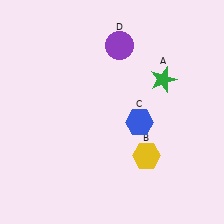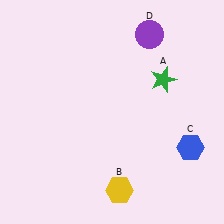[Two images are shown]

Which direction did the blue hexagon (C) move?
The blue hexagon (C) moved right.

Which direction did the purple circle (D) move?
The purple circle (D) moved right.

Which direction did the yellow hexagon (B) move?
The yellow hexagon (B) moved down.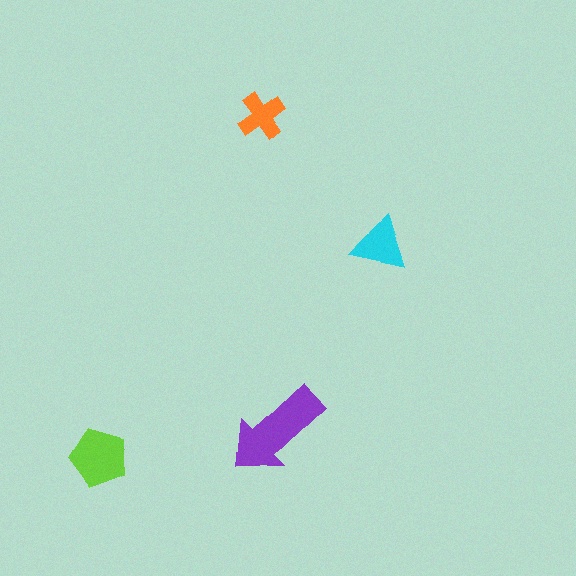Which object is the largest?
The purple arrow.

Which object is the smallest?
The orange cross.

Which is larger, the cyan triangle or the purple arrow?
The purple arrow.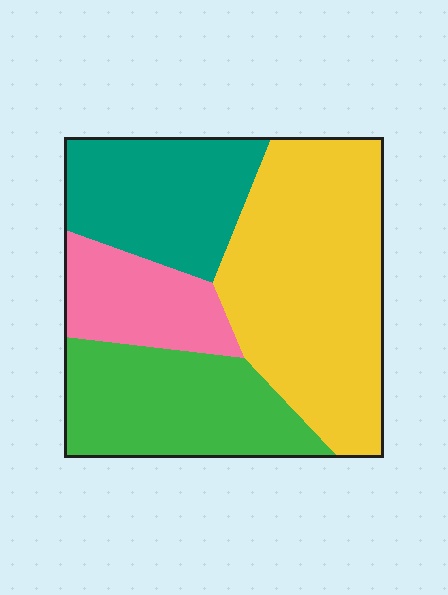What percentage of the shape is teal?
Teal covers 21% of the shape.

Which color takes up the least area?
Pink, at roughly 15%.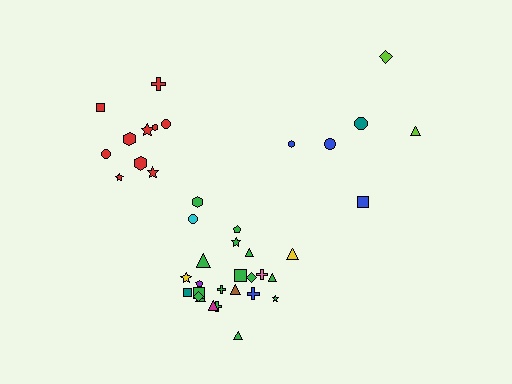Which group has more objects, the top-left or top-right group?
The top-left group.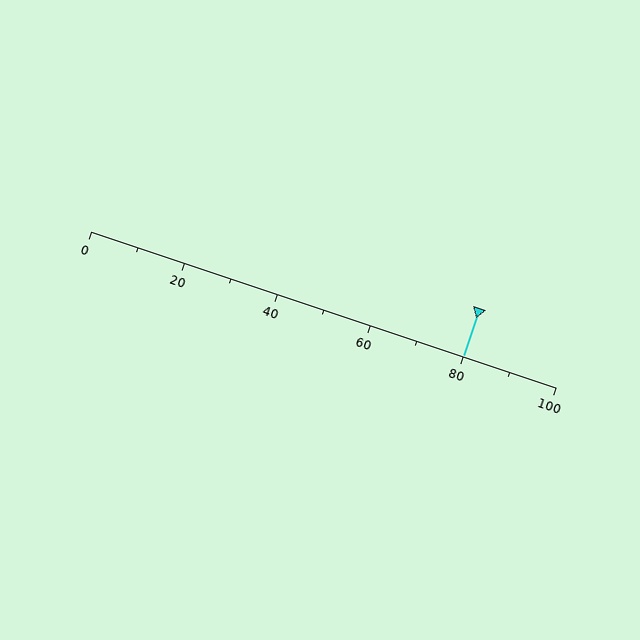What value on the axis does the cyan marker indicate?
The marker indicates approximately 80.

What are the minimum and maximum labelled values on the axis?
The axis runs from 0 to 100.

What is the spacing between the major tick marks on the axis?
The major ticks are spaced 20 apart.